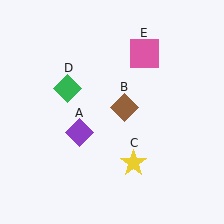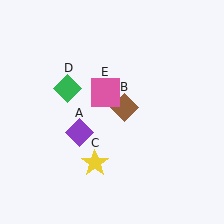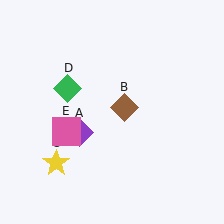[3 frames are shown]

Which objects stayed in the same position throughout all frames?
Purple diamond (object A) and brown diamond (object B) and green diamond (object D) remained stationary.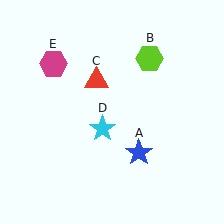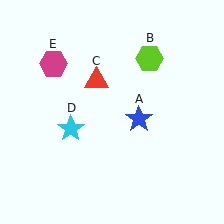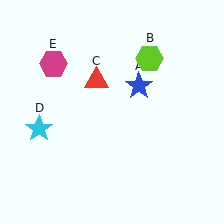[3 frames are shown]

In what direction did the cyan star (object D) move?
The cyan star (object D) moved left.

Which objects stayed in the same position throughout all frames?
Lime hexagon (object B) and red triangle (object C) and magenta hexagon (object E) remained stationary.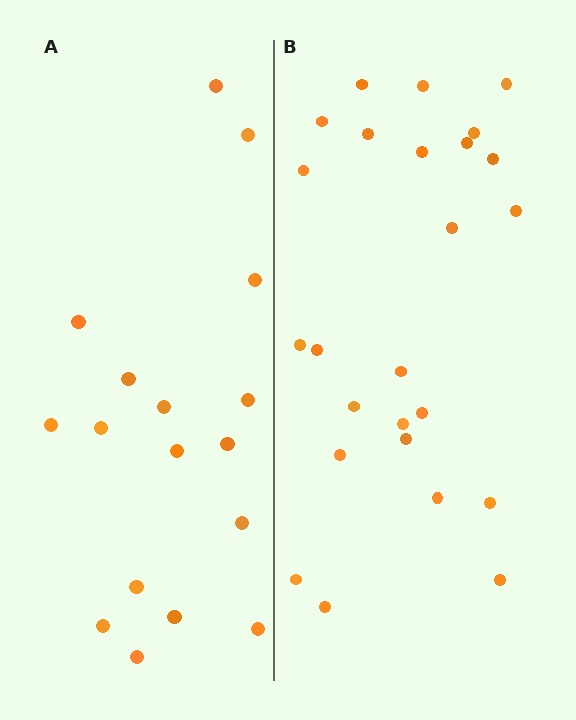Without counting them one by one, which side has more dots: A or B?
Region B (the right region) has more dots.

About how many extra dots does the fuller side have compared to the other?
Region B has roughly 8 or so more dots than region A.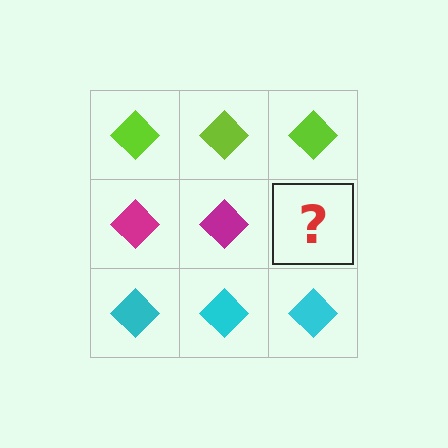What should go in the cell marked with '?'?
The missing cell should contain a magenta diamond.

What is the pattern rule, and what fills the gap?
The rule is that each row has a consistent color. The gap should be filled with a magenta diamond.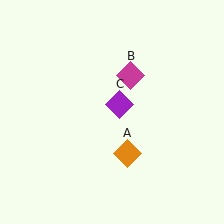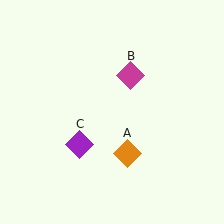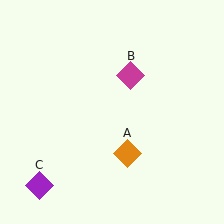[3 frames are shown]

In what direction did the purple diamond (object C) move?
The purple diamond (object C) moved down and to the left.